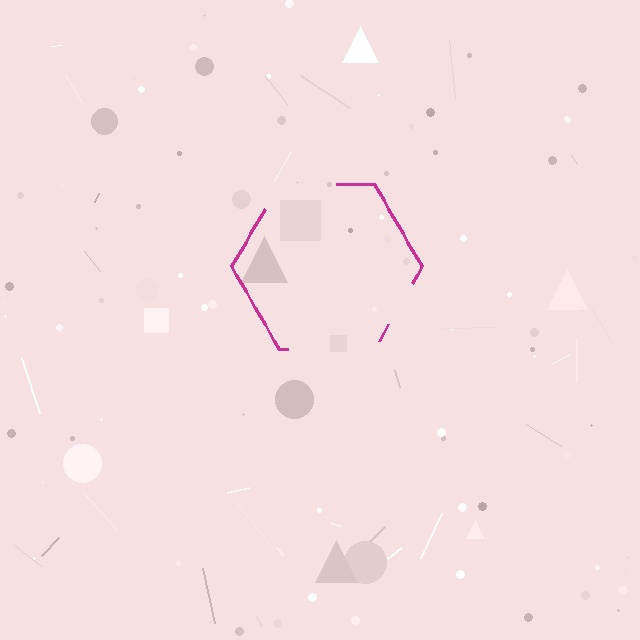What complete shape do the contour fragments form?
The contour fragments form a hexagon.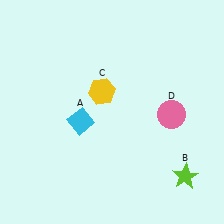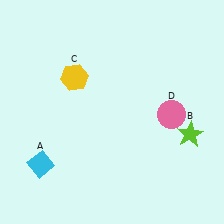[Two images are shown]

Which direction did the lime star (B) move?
The lime star (B) moved up.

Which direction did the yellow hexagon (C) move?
The yellow hexagon (C) moved left.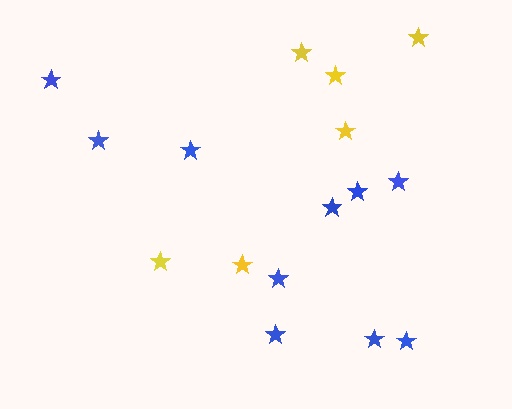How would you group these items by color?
There are 2 groups: one group of yellow stars (6) and one group of blue stars (10).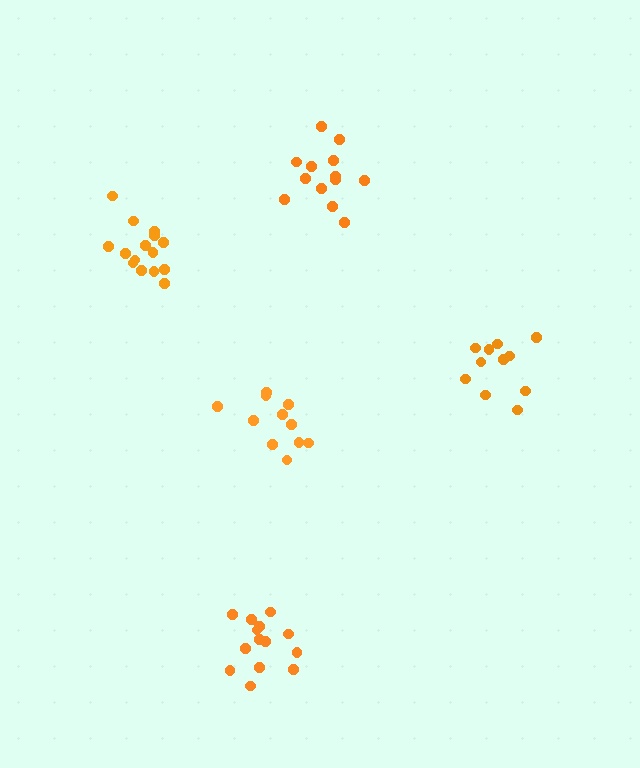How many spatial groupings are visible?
There are 5 spatial groupings.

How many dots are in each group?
Group 1: 14 dots, Group 2: 15 dots, Group 3: 11 dots, Group 4: 11 dots, Group 5: 13 dots (64 total).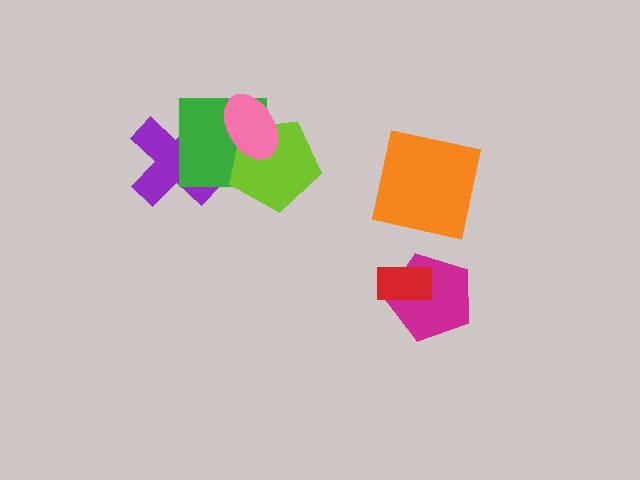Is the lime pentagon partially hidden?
Yes, it is partially covered by another shape.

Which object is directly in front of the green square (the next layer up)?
The lime pentagon is directly in front of the green square.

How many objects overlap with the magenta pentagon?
1 object overlaps with the magenta pentagon.